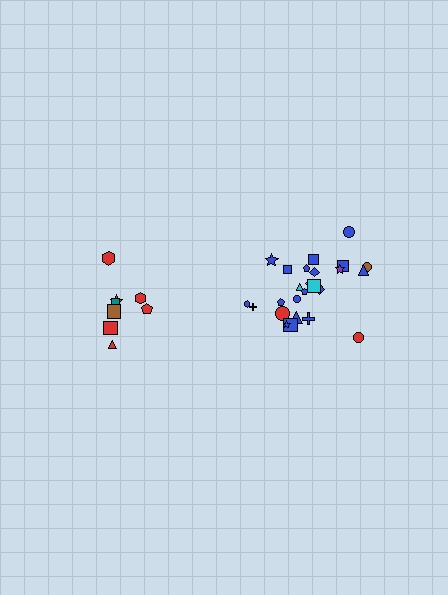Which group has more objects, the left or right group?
The right group.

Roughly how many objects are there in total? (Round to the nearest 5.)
Roughly 35 objects in total.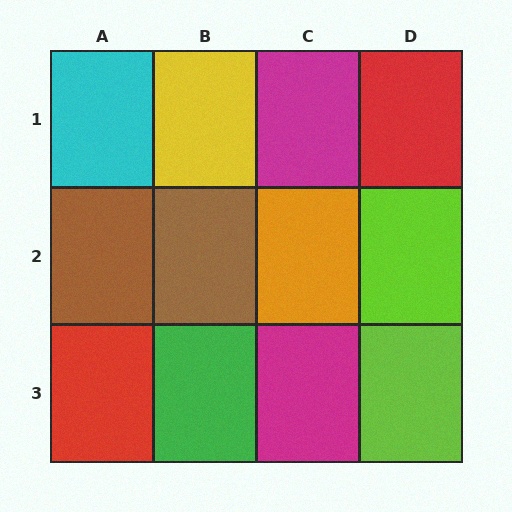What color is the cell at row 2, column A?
Brown.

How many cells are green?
1 cell is green.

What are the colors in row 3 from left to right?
Red, green, magenta, lime.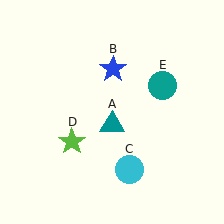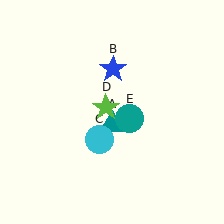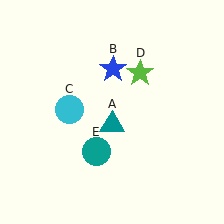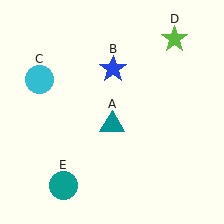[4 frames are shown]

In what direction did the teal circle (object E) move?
The teal circle (object E) moved down and to the left.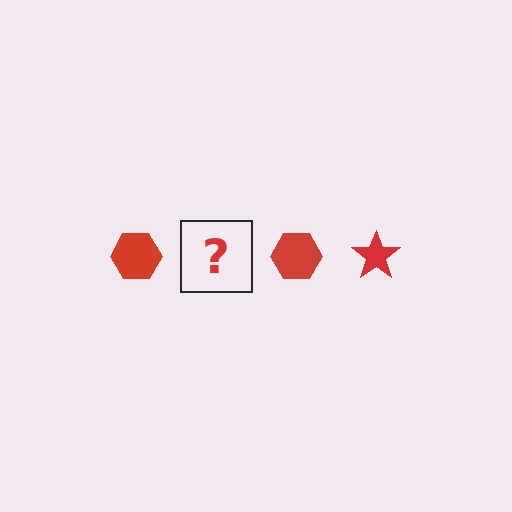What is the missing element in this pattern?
The missing element is a red star.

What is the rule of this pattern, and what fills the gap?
The rule is that the pattern cycles through hexagon, star shapes in red. The gap should be filled with a red star.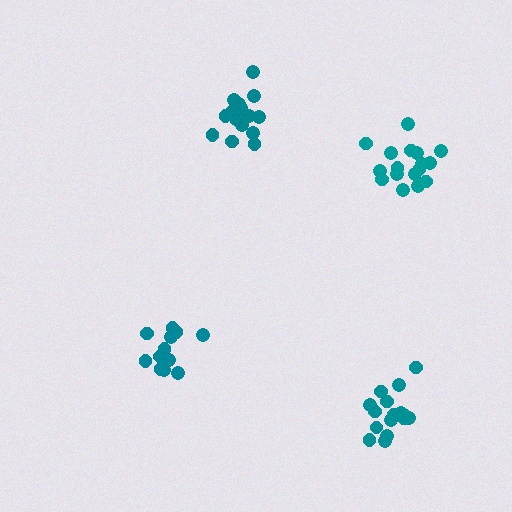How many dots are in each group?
Group 1: 12 dots, Group 2: 16 dots, Group 3: 17 dots, Group 4: 15 dots (60 total).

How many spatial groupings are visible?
There are 4 spatial groupings.